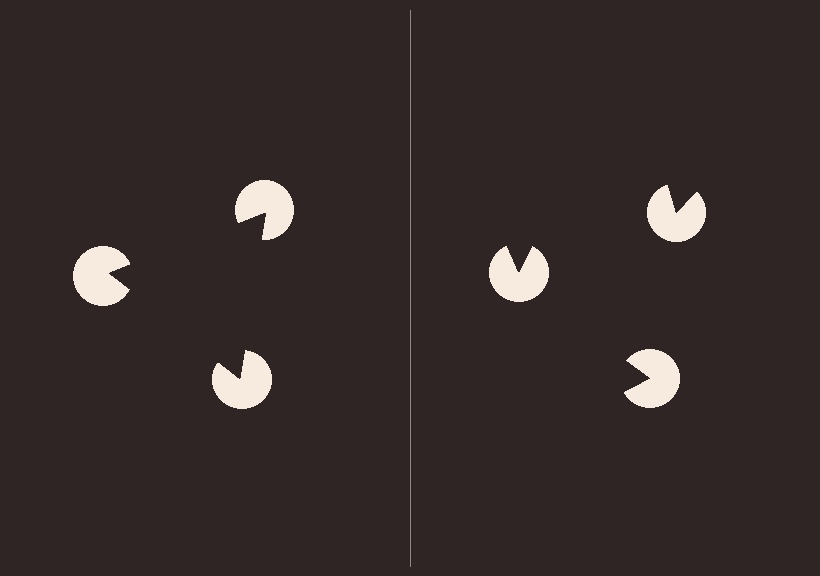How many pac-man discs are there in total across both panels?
6 — 3 on each side.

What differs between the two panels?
The pac-man discs are positioned identically on both sides; only the wedge orientations differ. On the left they align to a triangle; on the right they are misaligned.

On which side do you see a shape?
An illusory triangle appears on the left side. On the right side the wedge cuts are rotated, so no coherent shape forms.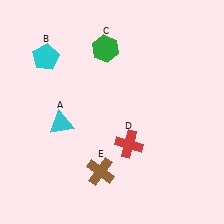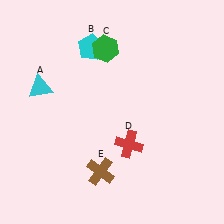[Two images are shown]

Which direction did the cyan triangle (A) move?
The cyan triangle (A) moved up.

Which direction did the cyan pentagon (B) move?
The cyan pentagon (B) moved right.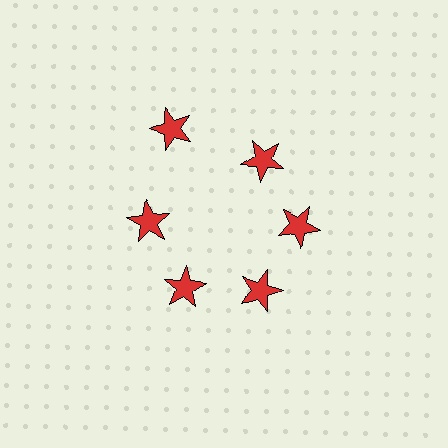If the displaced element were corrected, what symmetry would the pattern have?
It would have 6-fold rotational symmetry — the pattern would map onto itself every 60 degrees.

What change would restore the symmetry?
The symmetry would be restored by moving it inward, back onto the ring so that all 6 stars sit at equal angles and equal distance from the center.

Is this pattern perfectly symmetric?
No. The 6 red stars are arranged in a ring, but one element near the 11 o'clock position is pushed outward from the center, breaking the 6-fold rotational symmetry.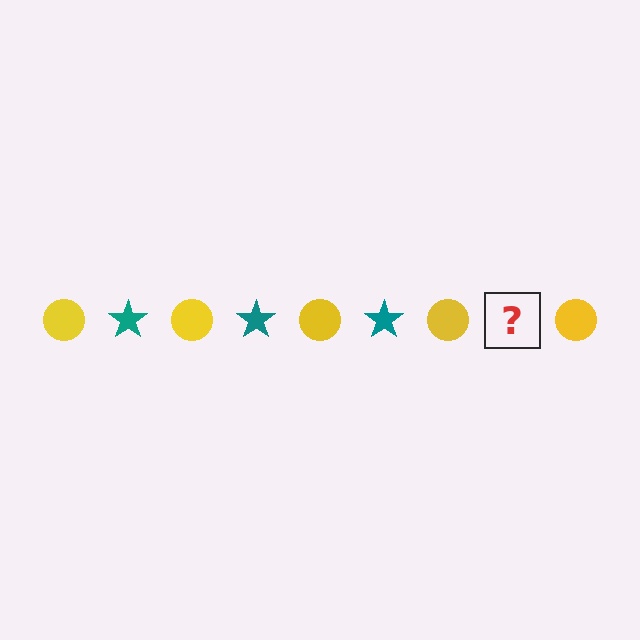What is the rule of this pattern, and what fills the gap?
The rule is that the pattern alternates between yellow circle and teal star. The gap should be filled with a teal star.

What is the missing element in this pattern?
The missing element is a teal star.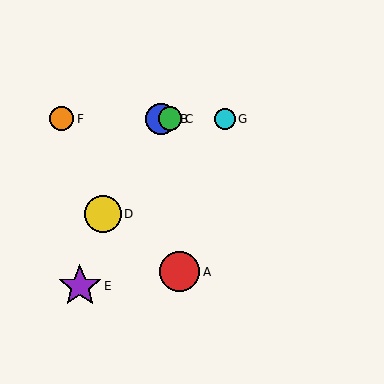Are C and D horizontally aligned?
No, C is at y≈119 and D is at y≈214.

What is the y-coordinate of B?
Object B is at y≈119.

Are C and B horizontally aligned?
Yes, both are at y≈119.